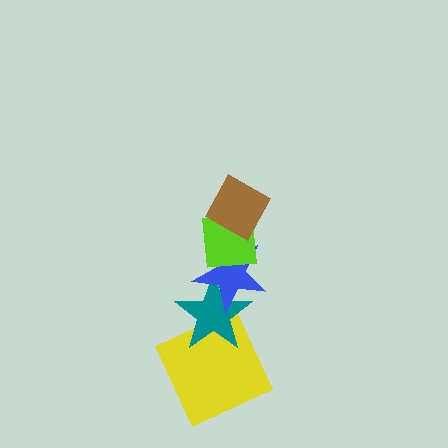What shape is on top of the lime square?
The brown diamond is on top of the lime square.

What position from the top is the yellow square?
The yellow square is 5th from the top.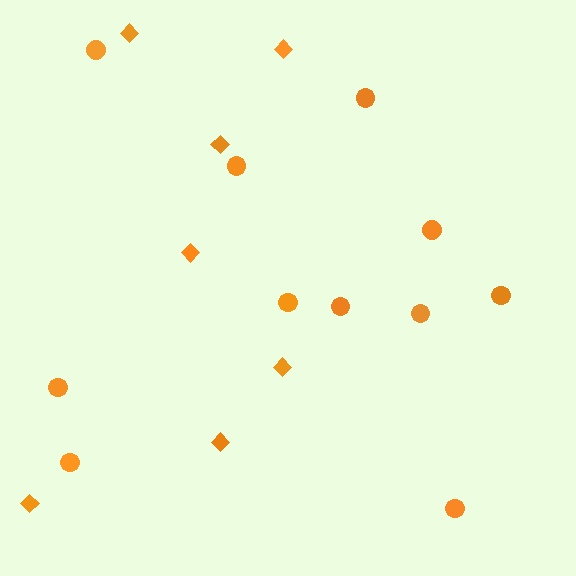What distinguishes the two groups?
There are 2 groups: one group of circles (11) and one group of diamonds (7).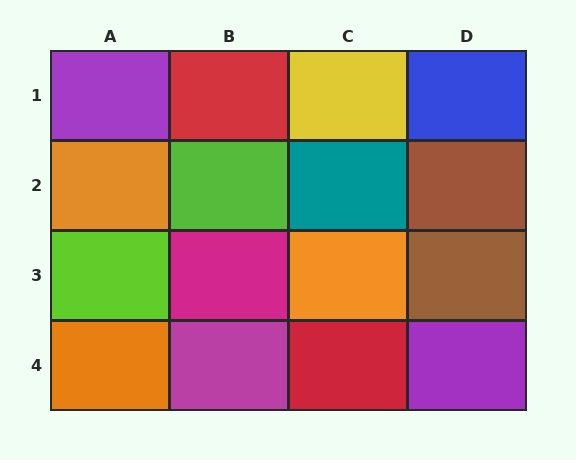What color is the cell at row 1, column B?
Red.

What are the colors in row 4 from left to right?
Orange, magenta, red, purple.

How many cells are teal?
1 cell is teal.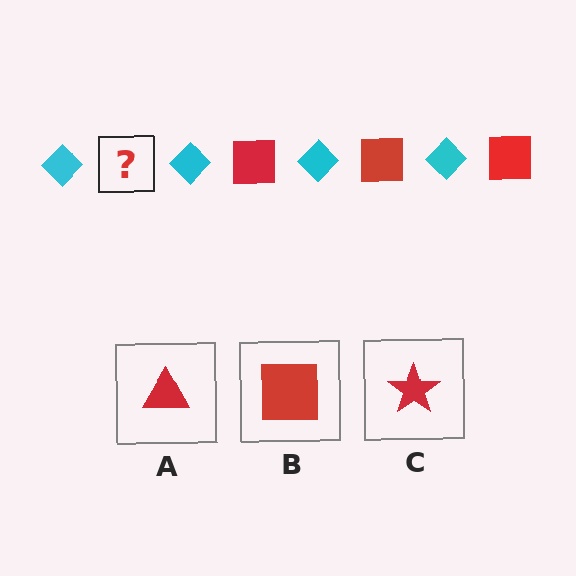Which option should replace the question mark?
Option B.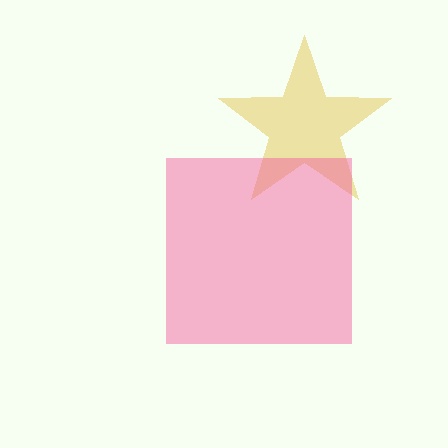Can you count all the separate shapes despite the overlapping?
Yes, there are 2 separate shapes.